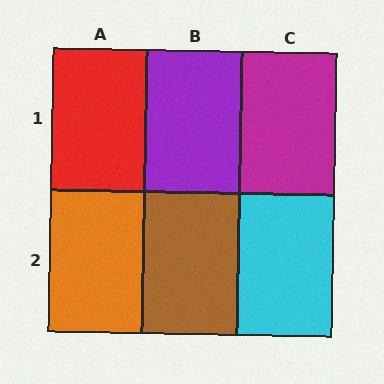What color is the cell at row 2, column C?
Cyan.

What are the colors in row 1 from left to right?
Red, purple, magenta.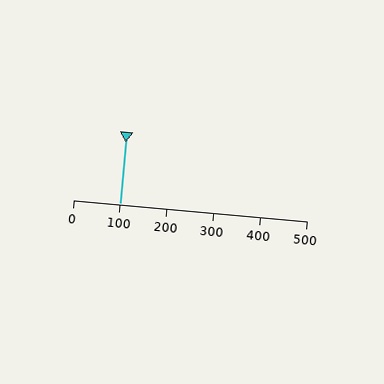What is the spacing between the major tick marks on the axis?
The major ticks are spaced 100 apart.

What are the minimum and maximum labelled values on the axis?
The axis runs from 0 to 500.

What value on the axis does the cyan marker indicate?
The marker indicates approximately 100.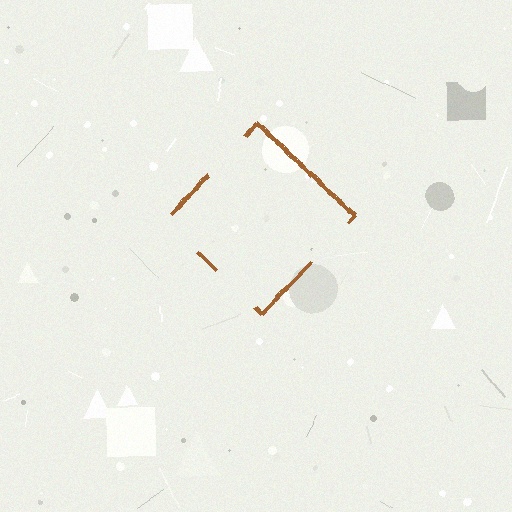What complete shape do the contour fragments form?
The contour fragments form a diamond.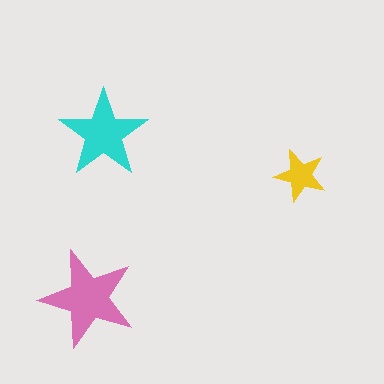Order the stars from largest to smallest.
the pink one, the cyan one, the yellow one.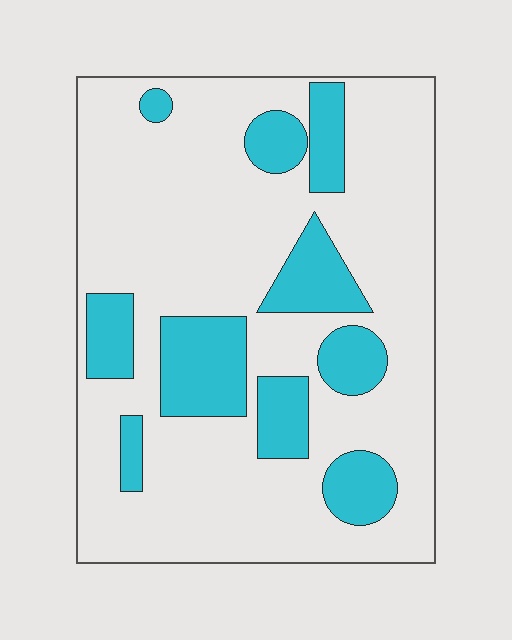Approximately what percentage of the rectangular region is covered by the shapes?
Approximately 25%.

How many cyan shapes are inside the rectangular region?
10.